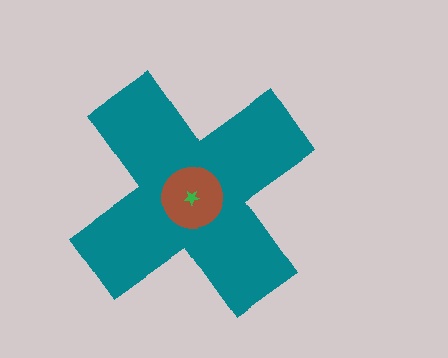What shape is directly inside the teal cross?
The brown circle.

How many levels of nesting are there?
3.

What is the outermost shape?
The teal cross.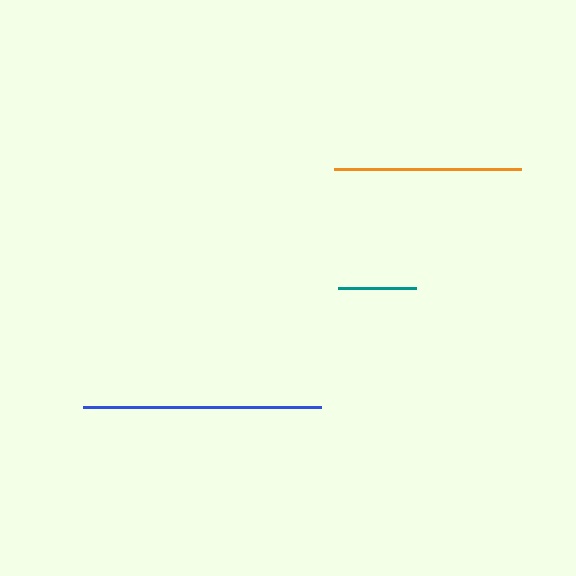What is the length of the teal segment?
The teal segment is approximately 78 pixels long.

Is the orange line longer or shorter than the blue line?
The blue line is longer than the orange line.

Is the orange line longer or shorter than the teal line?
The orange line is longer than the teal line.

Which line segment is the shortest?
The teal line is the shortest at approximately 78 pixels.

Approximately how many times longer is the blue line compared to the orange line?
The blue line is approximately 1.3 times the length of the orange line.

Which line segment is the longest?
The blue line is the longest at approximately 237 pixels.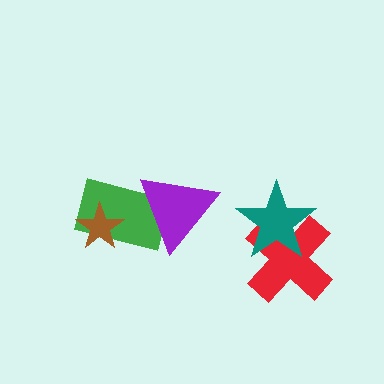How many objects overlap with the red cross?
1 object overlaps with the red cross.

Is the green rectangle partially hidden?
Yes, it is partially covered by another shape.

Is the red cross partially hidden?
Yes, it is partially covered by another shape.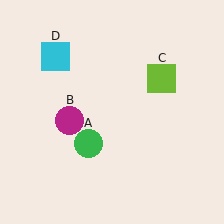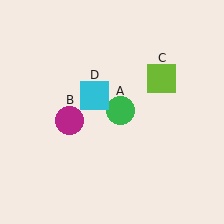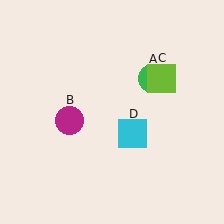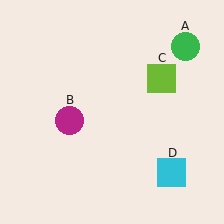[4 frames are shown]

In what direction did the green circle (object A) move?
The green circle (object A) moved up and to the right.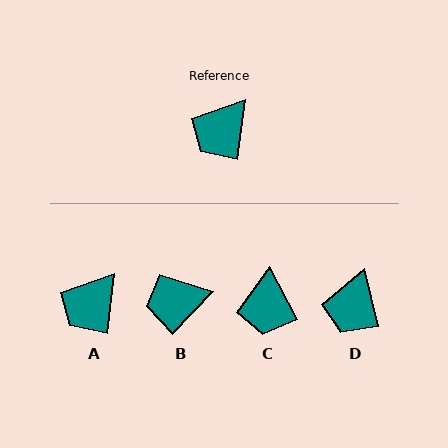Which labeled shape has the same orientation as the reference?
A.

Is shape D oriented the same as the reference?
No, it is off by about 20 degrees.